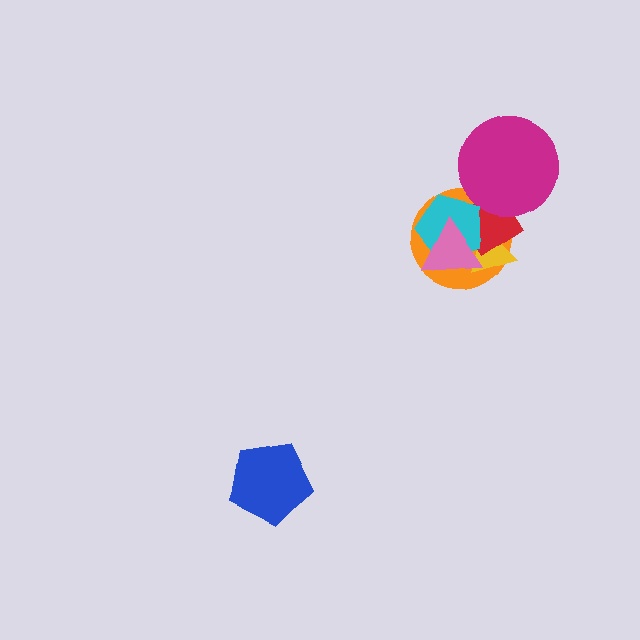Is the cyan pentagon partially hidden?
Yes, it is partially covered by another shape.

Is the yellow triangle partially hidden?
Yes, it is partially covered by another shape.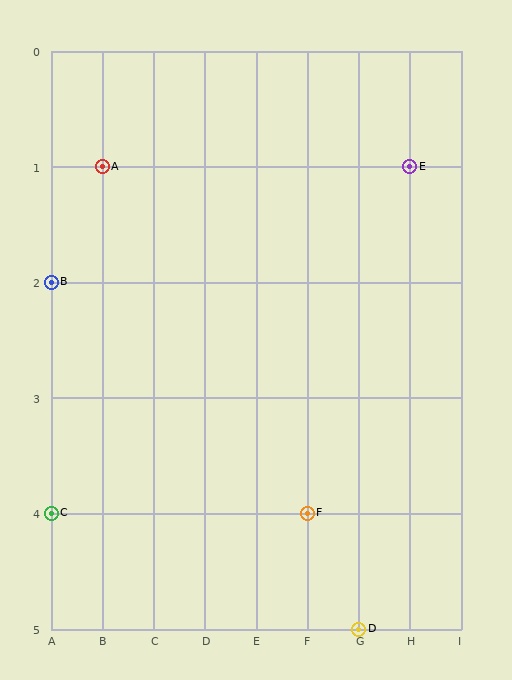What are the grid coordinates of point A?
Point A is at grid coordinates (B, 1).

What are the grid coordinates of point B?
Point B is at grid coordinates (A, 2).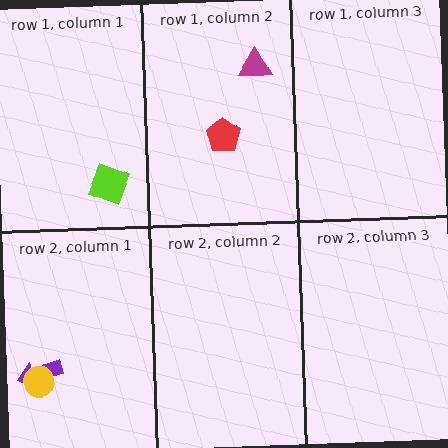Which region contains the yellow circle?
The row 2, column 1 region.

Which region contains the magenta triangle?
The row 1, column 2 region.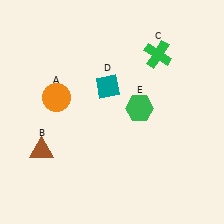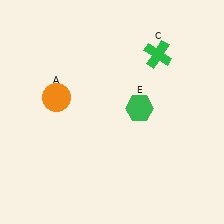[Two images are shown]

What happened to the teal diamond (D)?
The teal diamond (D) was removed in Image 2. It was in the top-left area of Image 1.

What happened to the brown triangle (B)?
The brown triangle (B) was removed in Image 2. It was in the bottom-left area of Image 1.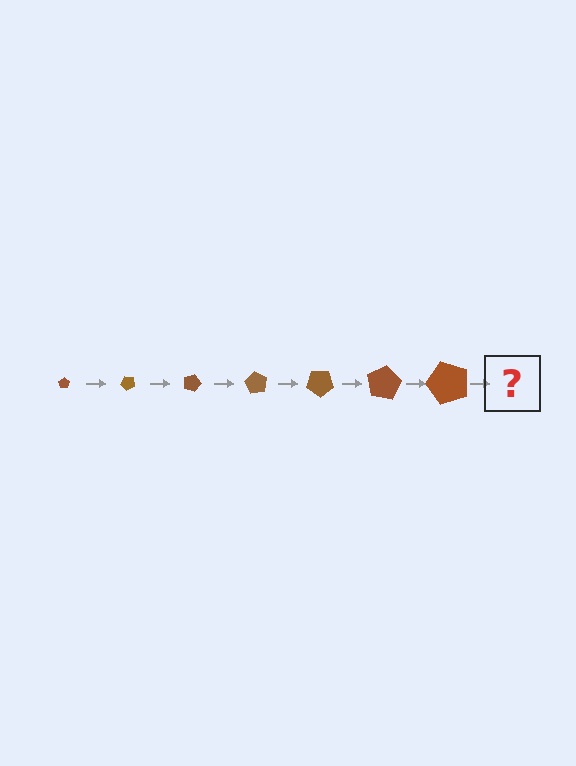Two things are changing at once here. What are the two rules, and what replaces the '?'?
The two rules are that the pentagon grows larger each step and it rotates 45 degrees each step. The '?' should be a pentagon, larger than the previous one and rotated 315 degrees from the start.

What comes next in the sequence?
The next element should be a pentagon, larger than the previous one and rotated 315 degrees from the start.